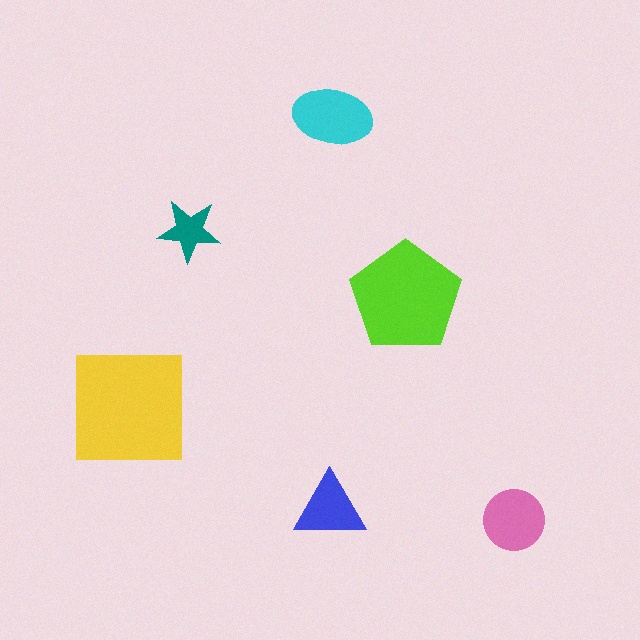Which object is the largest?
The yellow square.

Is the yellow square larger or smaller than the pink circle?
Larger.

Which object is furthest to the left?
The yellow square is leftmost.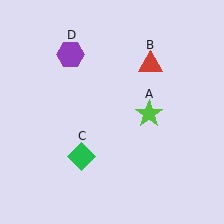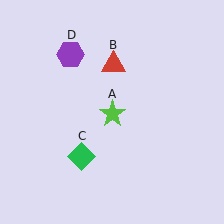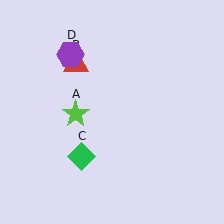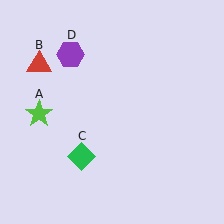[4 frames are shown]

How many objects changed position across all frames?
2 objects changed position: lime star (object A), red triangle (object B).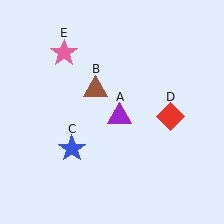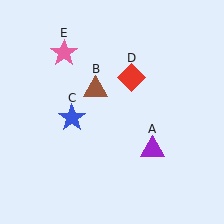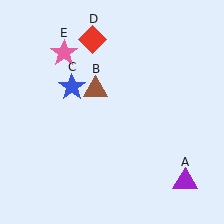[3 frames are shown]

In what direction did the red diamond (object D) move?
The red diamond (object D) moved up and to the left.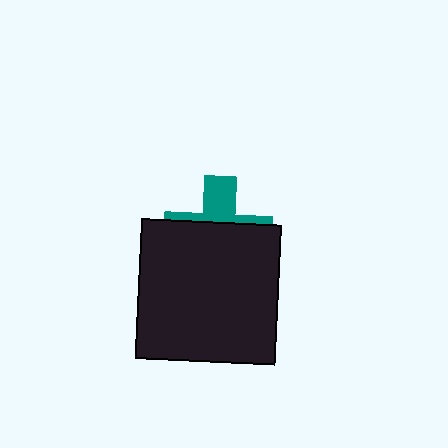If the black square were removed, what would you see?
You would see the complete teal cross.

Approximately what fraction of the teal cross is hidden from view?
Roughly 66% of the teal cross is hidden behind the black square.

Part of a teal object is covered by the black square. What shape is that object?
It is a cross.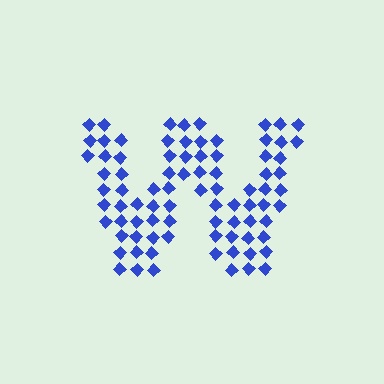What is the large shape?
The large shape is the letter W.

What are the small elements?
The small elements are diamonds.